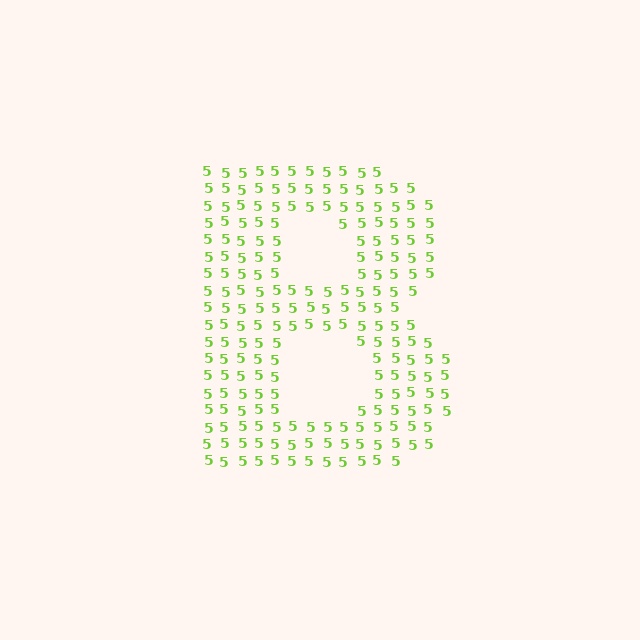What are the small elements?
The small elements are digit 5's.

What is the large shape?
The large shape is the letter B.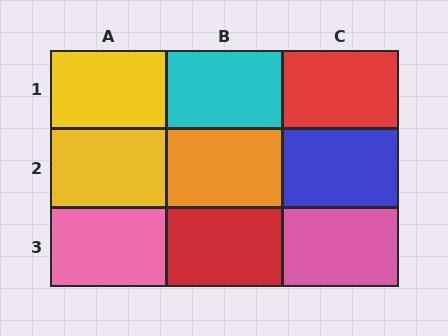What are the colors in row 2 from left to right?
Yellow, orange, blue.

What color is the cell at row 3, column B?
Red.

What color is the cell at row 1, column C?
Red.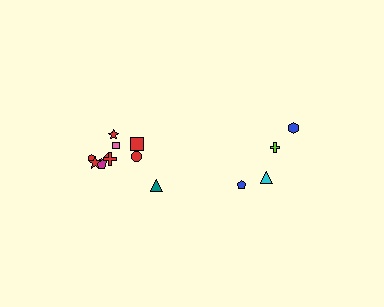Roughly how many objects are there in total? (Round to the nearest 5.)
Roughly 15 objects in total.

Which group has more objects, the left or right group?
The left group.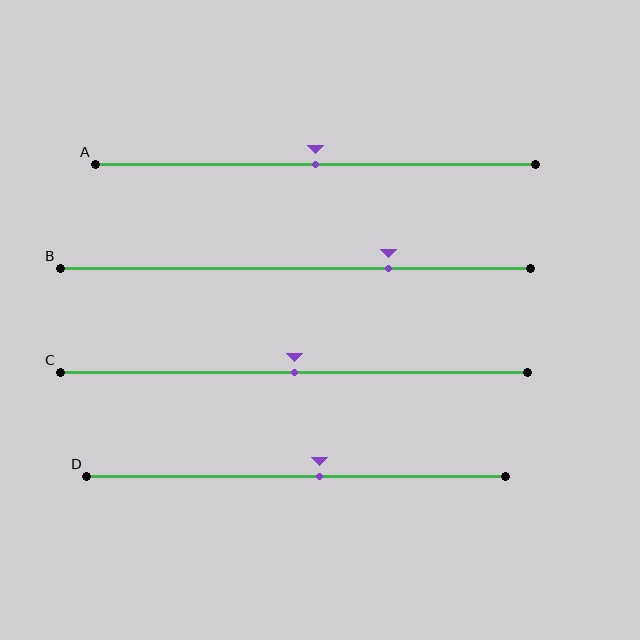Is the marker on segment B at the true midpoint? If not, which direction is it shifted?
No, the marker on segment B is shifted to the right by about 20% of the segment length.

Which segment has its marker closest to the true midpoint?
Segment A has its marker closest to the true midpoint.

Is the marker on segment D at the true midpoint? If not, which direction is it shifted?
No, the marker on segment D is shifted to the right by about 6% of the segment length.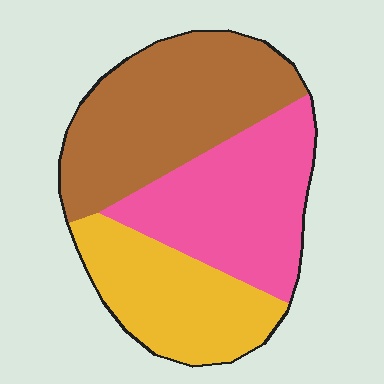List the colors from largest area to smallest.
From largest to smallest: brown, pink, yellow.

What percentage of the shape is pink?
Pink takes up between a third and a half of the shape.